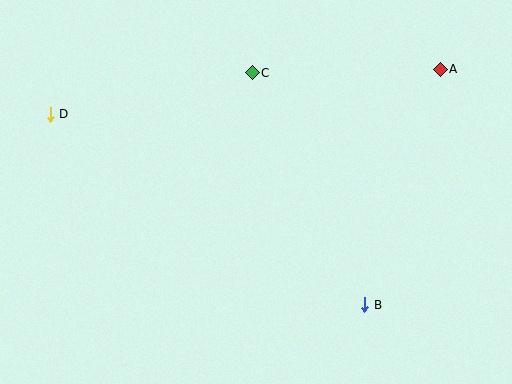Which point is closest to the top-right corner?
Point A is closest to the top-right corner.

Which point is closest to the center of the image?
Point C at (252, 73) is closest to the center.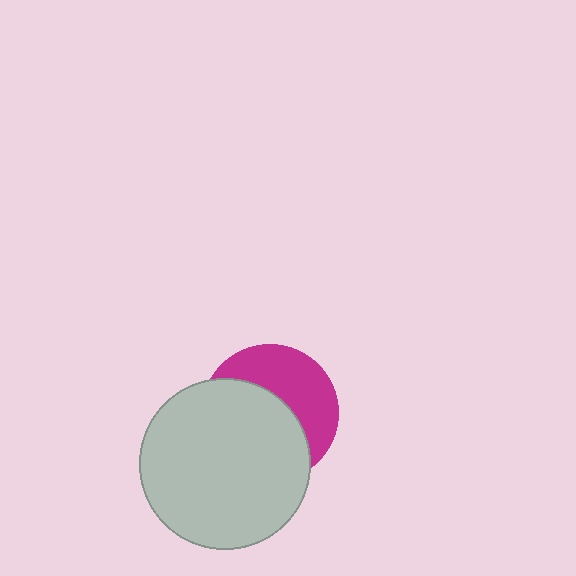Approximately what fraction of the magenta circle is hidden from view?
Roughly 57% of the magenta circle is hidden behind the light gray circle.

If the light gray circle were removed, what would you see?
You would see the complete magenta circle.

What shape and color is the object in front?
The object in front is a light gray circle.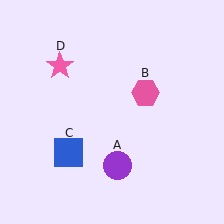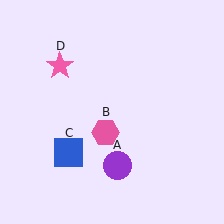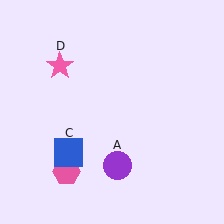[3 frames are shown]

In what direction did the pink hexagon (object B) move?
The pink hexagon (object B) moved down and to the left.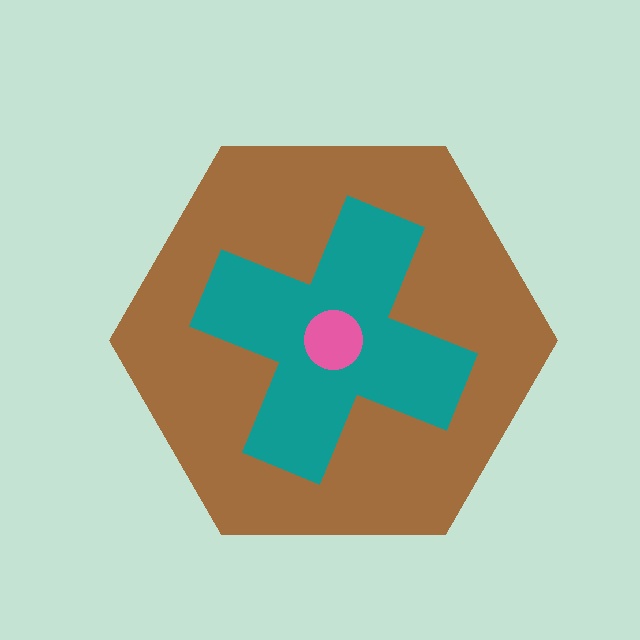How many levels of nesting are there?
3.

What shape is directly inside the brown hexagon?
The teal cross.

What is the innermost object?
The pink circle.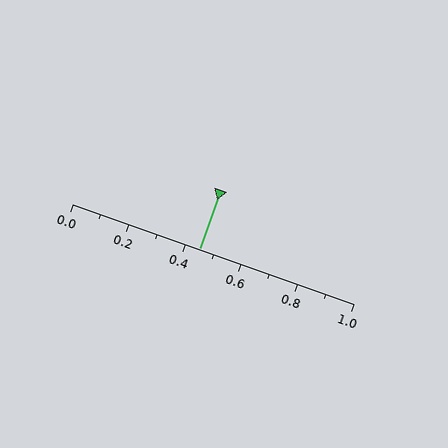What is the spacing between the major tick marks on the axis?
The major ticks are spaced 0.2 apart.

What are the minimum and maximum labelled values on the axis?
The axis runs from 0.0 to 1.0.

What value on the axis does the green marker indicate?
The marker indicates approximately 0.45.